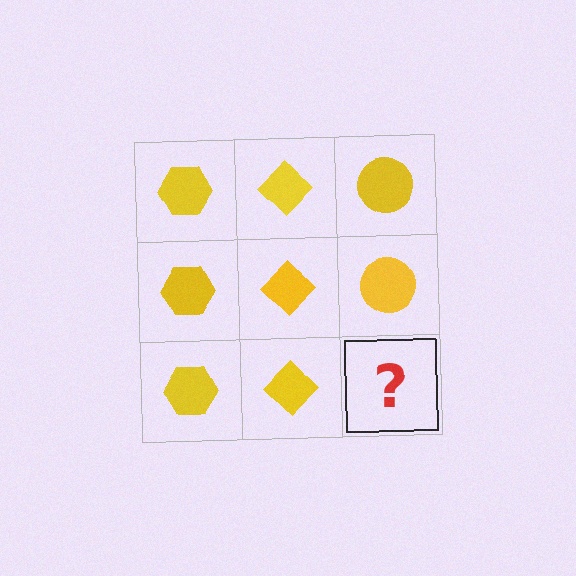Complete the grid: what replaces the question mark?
The question mark should be replaced with a yellow circle.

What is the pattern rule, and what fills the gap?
The rule is that each column has a consistent shape. The gap should be filled with a yellow circle.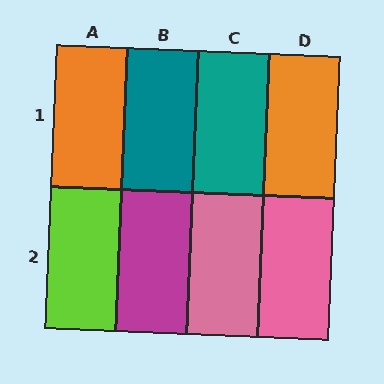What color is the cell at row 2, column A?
Lime.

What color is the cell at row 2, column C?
Pink.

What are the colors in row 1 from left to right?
Orange, teal, teal, orange.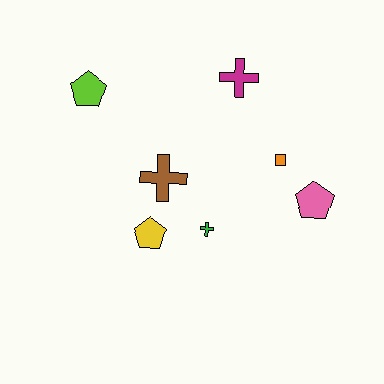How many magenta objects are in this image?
There is 1 magenta object.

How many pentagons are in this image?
There are 3 pentagons.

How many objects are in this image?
There are 7 objects.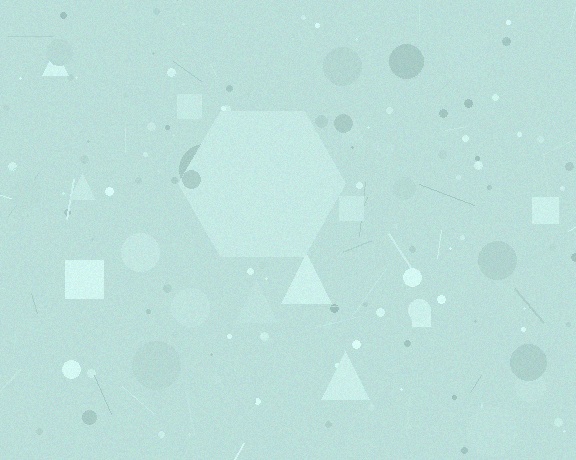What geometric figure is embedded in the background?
A hexagon is embedded in the background.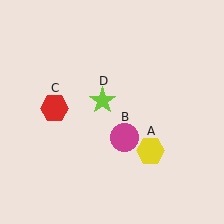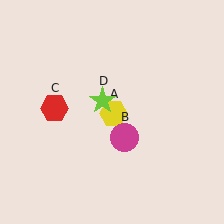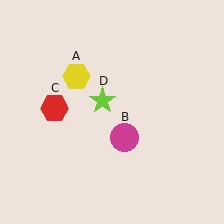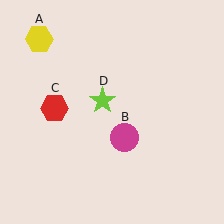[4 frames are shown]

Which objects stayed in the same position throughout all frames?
Magenta circle (object B) and red hexagon (object C) and lime star (object D) remained stationary.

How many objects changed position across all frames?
1 object changed position: yellow hexagon (object A).